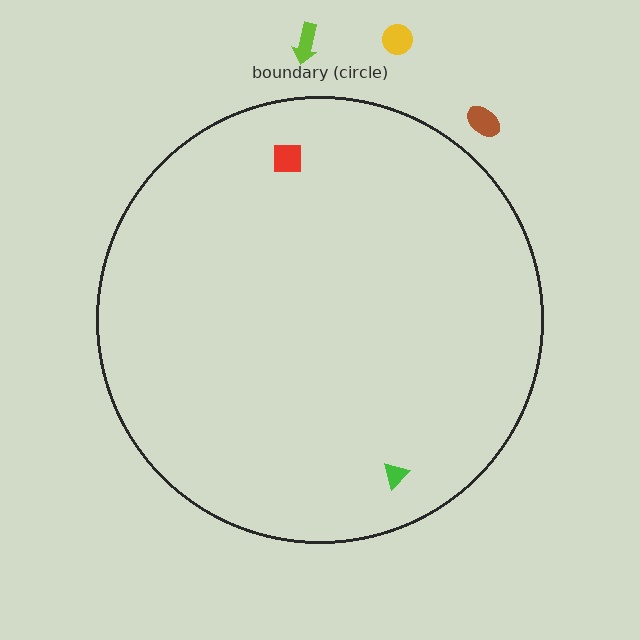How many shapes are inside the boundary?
2 inside, 3 outside.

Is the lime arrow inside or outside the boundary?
Outside.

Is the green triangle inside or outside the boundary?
Inside.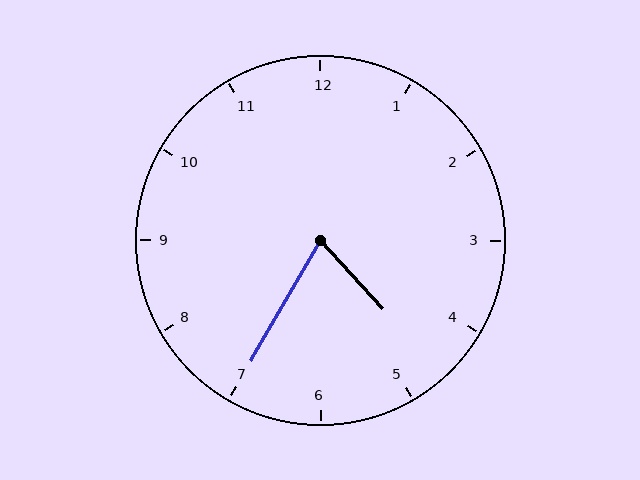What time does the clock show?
4:35.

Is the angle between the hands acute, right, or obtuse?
It is acute.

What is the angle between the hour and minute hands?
Approximately 72 degrees.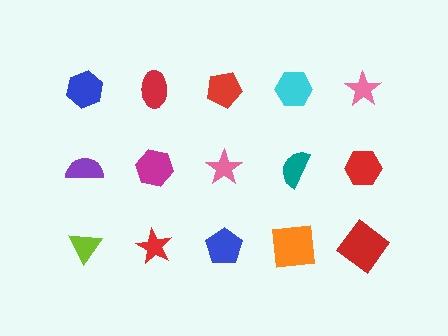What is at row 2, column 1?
A purple semicircle.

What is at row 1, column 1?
A blue hexagon.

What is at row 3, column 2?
A red star.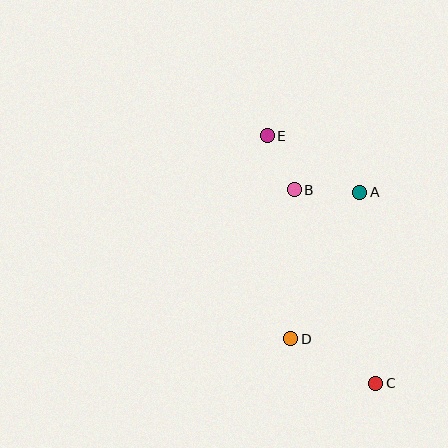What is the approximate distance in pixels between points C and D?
The distance between C and D is approximately 96 pixels.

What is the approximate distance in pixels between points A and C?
The distance between A and C is approximately 191 pixels.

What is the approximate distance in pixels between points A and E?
The distance between A and E is approximately 109 pixels.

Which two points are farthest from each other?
Points C and E are farthest from each other.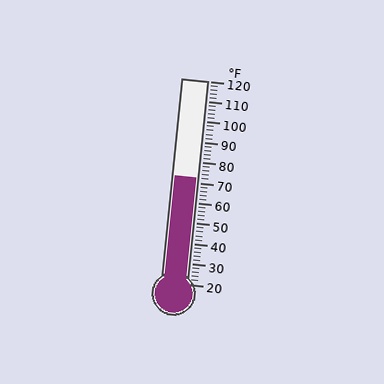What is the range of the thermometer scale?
The thermometer scale ranges from 20°F to 120°F.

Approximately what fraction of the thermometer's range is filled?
The thermometer is filled to approximately 50% of its range.